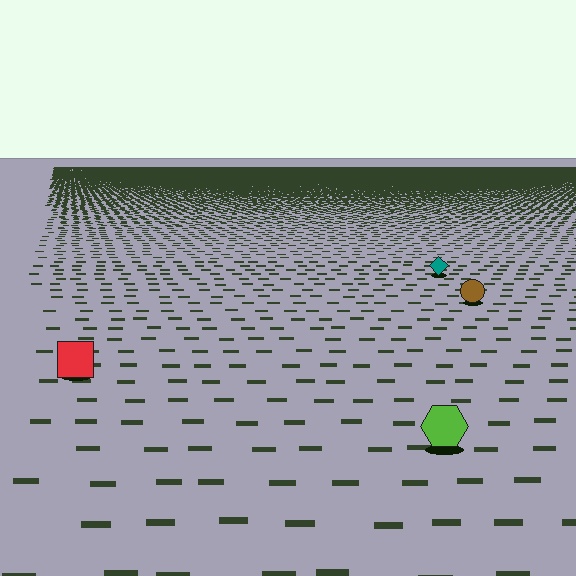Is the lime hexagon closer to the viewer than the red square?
Yes. The lime hexagon is closer — you can tell from the texture gradient: the ground texture is coarser near it.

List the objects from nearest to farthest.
From nearest to farthest: the lime hexagon, the red square, the brown circle, the teal diamond.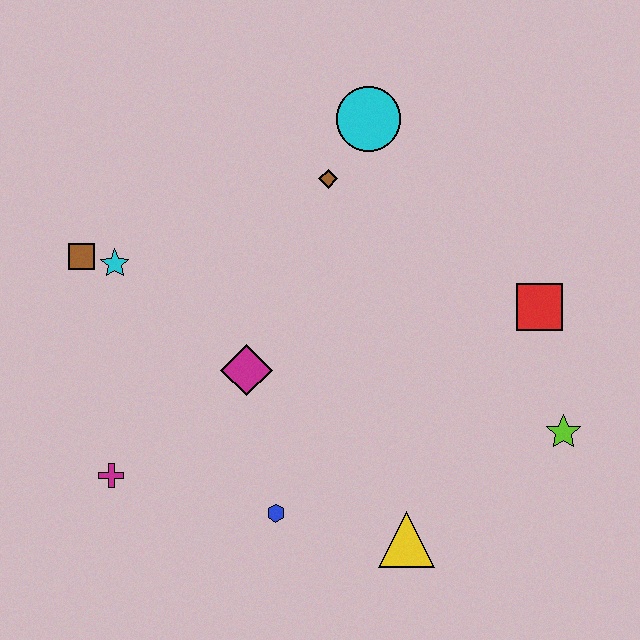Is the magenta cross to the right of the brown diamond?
No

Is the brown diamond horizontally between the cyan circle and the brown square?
Yes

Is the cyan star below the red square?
No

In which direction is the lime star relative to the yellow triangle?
The lime star is to the right of the yellow triangle.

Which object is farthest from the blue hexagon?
The cyan circle is farthest from the blue hexagon.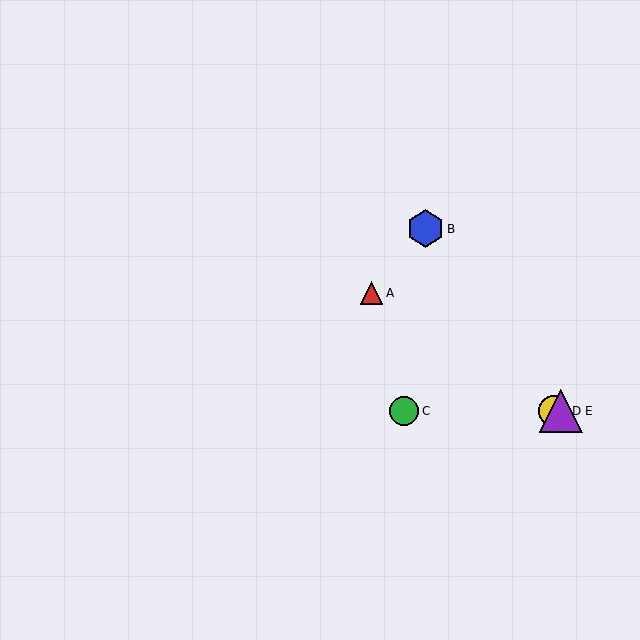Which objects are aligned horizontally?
Objects C, D, E are aligned horizontally.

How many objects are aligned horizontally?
3 objects (C, D, E) are aligned horizontally.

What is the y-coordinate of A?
Object A is at y≈293.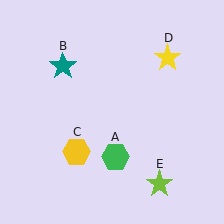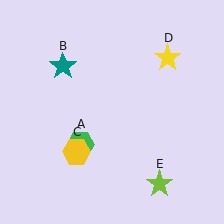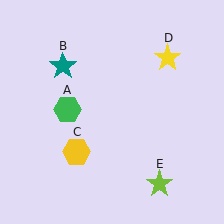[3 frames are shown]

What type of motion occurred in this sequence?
The green hexagon (object A) rotated clockwise around the center of the scene.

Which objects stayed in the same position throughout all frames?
Teal star (object B) and yellow hexagon (object C) and yellow star (object D) and lime star (object E) remained stationary.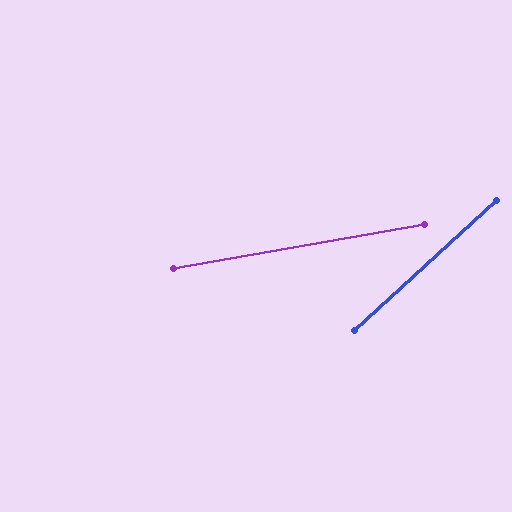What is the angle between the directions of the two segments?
Approximately 33 degrees.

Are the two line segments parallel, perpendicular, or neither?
Neither parallel nor perpendicular — they differ by about 33°.